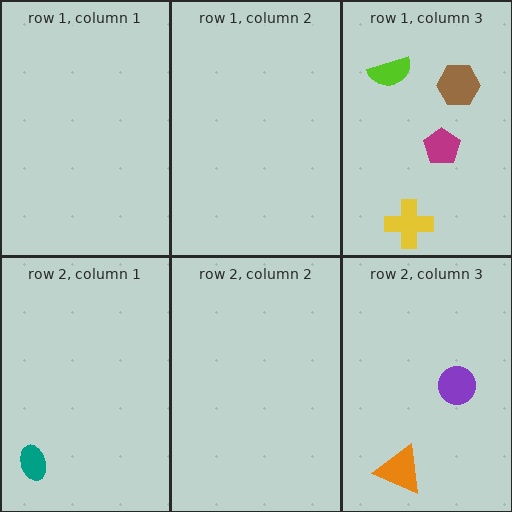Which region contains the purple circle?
The row 2, column 3 region.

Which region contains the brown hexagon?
The row 1, column 3 region.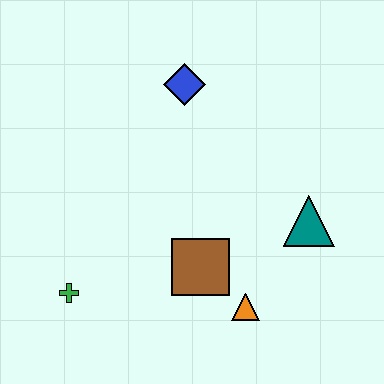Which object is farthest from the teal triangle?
The green cross is farthest from the teal triangle.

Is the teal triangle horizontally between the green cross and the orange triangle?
No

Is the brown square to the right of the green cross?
Yes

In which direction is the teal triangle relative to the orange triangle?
The teal triangle is above the orange triangle.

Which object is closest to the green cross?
The brown square is closest to the green cross.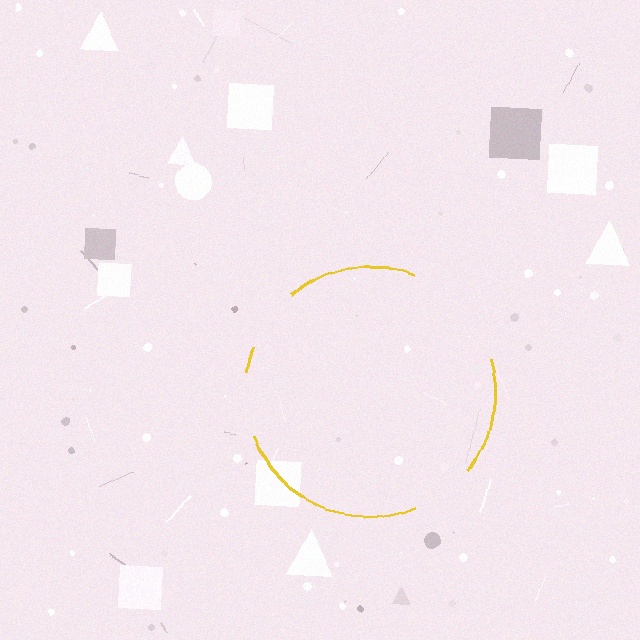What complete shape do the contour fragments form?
The contour fragments form a circle.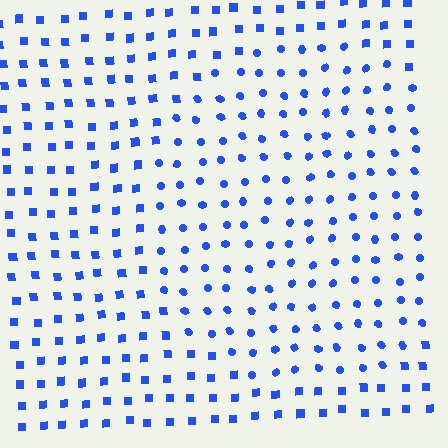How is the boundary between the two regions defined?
The boundary is defined by a change in element shape: circles inside vs. squares outside. All elements share the same color and spacing.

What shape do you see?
I see a circle.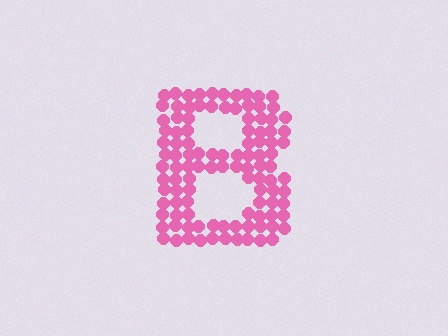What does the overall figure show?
The overall figure shows the letter B.